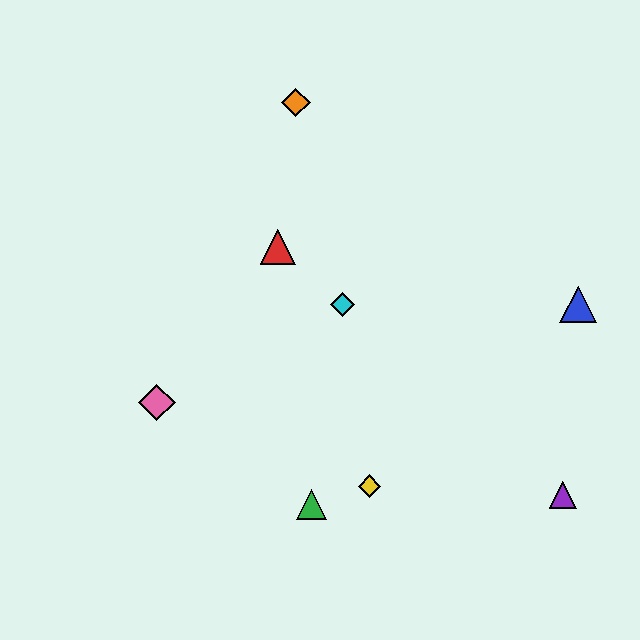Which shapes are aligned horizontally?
The blue triangle, the cyan diamond are aligned horizontally.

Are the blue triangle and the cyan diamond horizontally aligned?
Yes, both are at y≈304.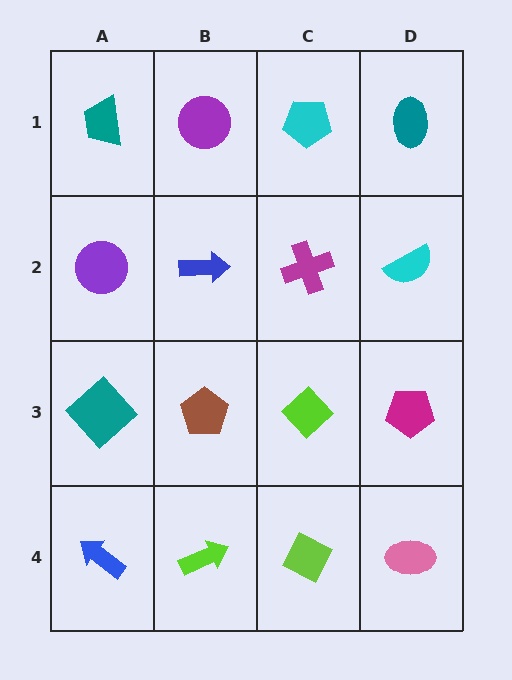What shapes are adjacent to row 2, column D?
A teal ellipse (row 1, column D), a magenta pentagon (row 3, column D), a magenta cross (row 2, column C).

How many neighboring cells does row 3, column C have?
4.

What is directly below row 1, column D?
A cyan semicircle.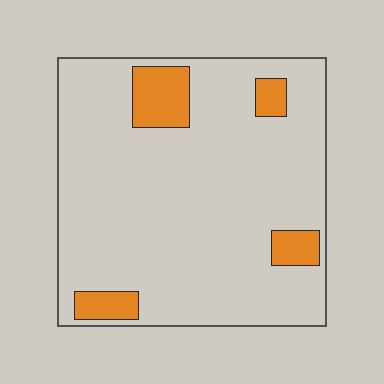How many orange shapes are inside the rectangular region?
4.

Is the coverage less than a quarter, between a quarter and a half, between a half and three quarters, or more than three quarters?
Less than a quarter.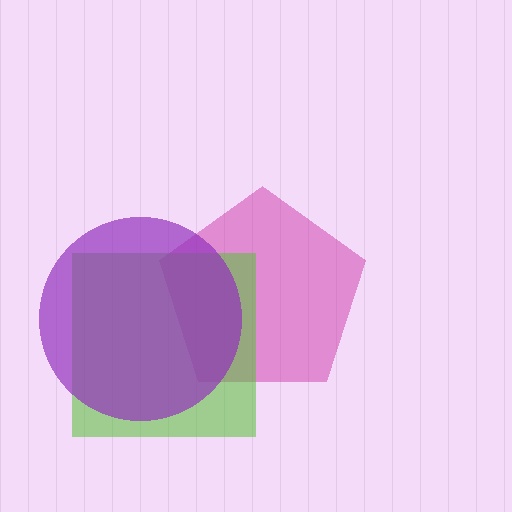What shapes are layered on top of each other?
The layered shapes are: a magenta pentagon, a lime square, a purple circle.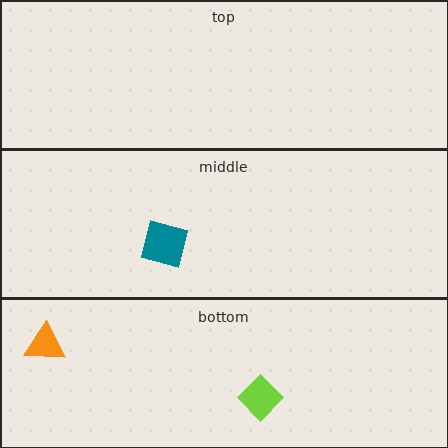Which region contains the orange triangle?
The bottom region.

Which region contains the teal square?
The middle region.